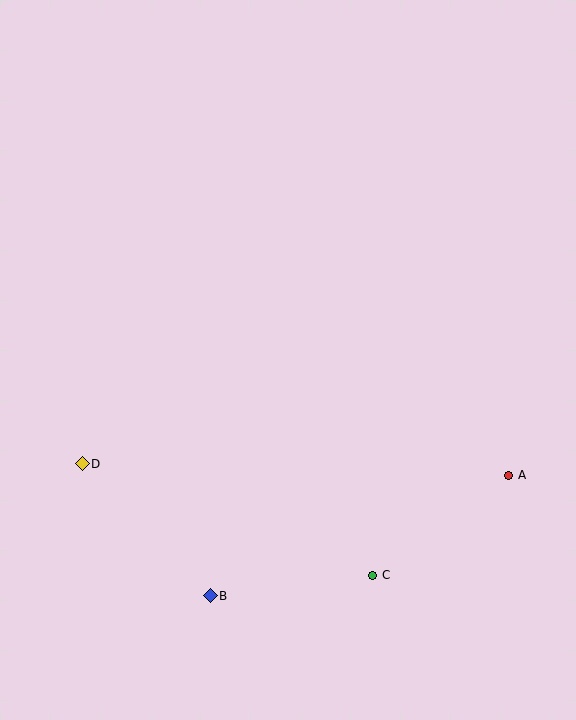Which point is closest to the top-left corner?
Point D is closest to the top-left corner.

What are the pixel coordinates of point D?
Point D is at (82, 464).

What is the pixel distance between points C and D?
The distance between C and D is 311 pixels.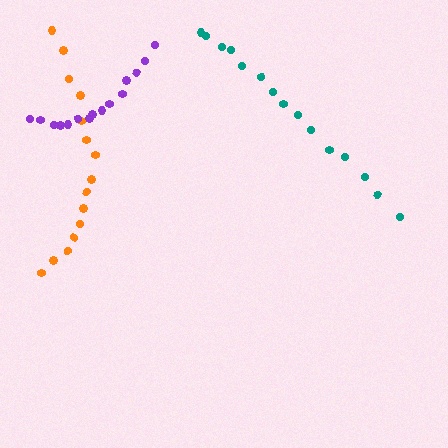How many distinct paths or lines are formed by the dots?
There are 3 distinct paths.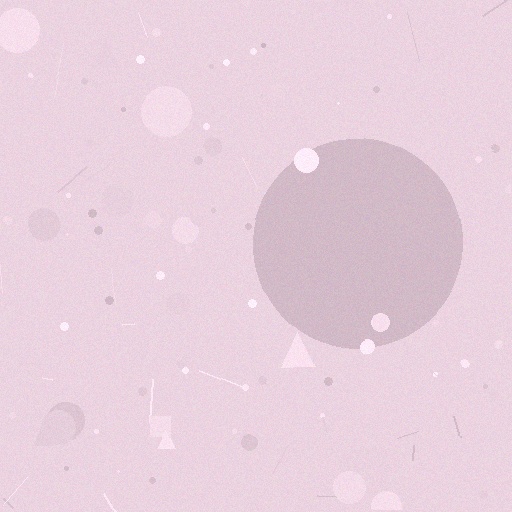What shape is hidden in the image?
A circle is hidden in the image.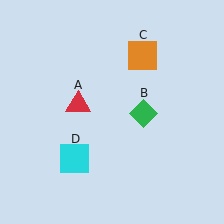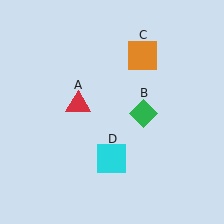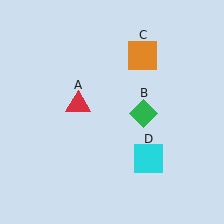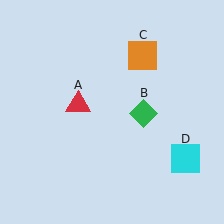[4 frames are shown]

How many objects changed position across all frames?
1 object changed position: cyan square (object D).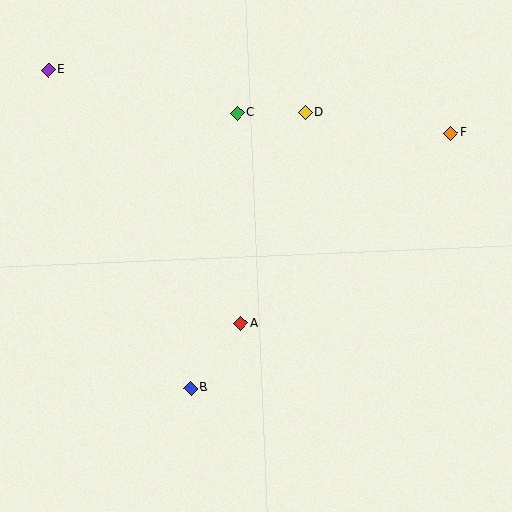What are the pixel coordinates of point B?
Point B is at (191, 388).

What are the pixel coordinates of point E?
Point E is at (48, 70).